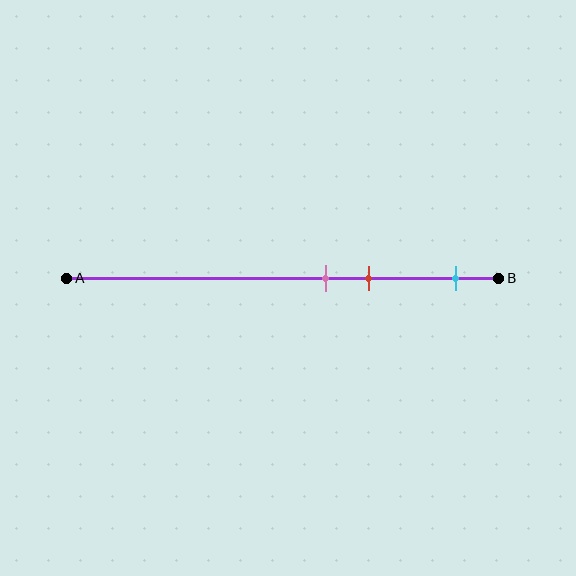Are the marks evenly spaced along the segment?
No, the marks are not evenly spaced.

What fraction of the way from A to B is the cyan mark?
The cyan mark is approximately 90% (0.9) of the way from A to B.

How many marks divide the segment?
There are 3 marks dividing the segment.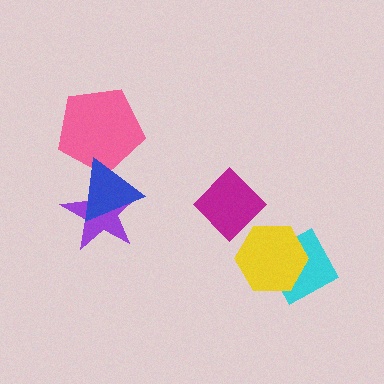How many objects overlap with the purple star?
1 object overlaps with the purple star.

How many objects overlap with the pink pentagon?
1 object overlaps with the pink pentagon.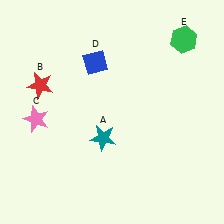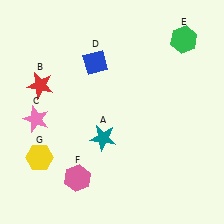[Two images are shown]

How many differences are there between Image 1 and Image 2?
There are 2 differences between the two images.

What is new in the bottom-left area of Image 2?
A pink hexagon (F) was added in the bottom-left area of Image 2.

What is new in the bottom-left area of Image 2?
A yellow hexagon (G) was added in the bottom-left area of Image 2.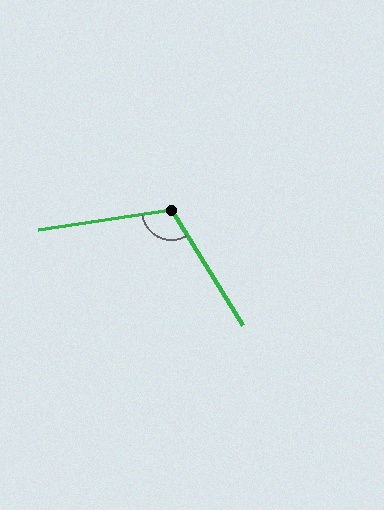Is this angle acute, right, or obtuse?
It is obtuse.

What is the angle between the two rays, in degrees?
Approximately 113 degrees.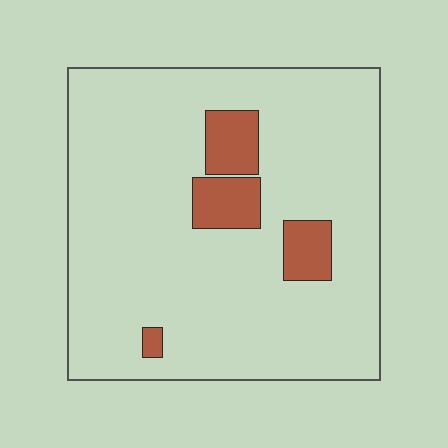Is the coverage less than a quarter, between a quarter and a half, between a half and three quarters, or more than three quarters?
Less than a quarter.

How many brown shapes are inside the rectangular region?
4.